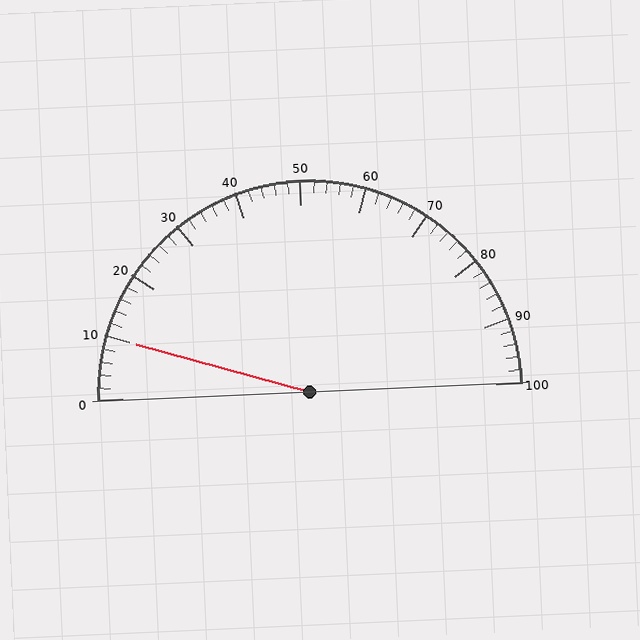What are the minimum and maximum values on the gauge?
The gauge ranges from 0 to 100.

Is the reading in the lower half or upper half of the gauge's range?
The reading is in the lower half of the range (0 to 100).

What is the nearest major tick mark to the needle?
The nearest major tick mark is 10.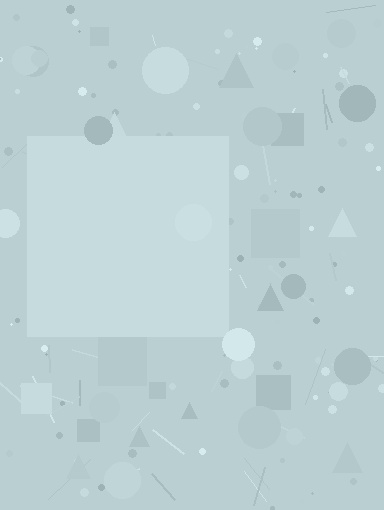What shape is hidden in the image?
A square is hidden in the image.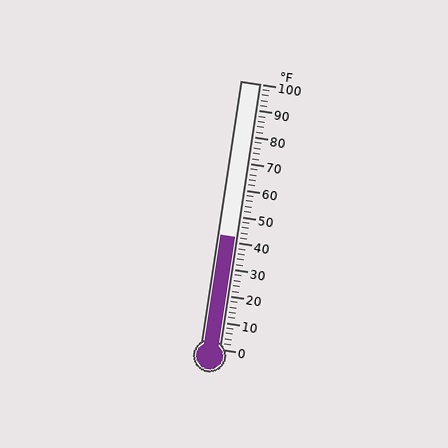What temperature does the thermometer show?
The thermometer shows approximately 42°F.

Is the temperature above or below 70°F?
The temperature is below 70°F.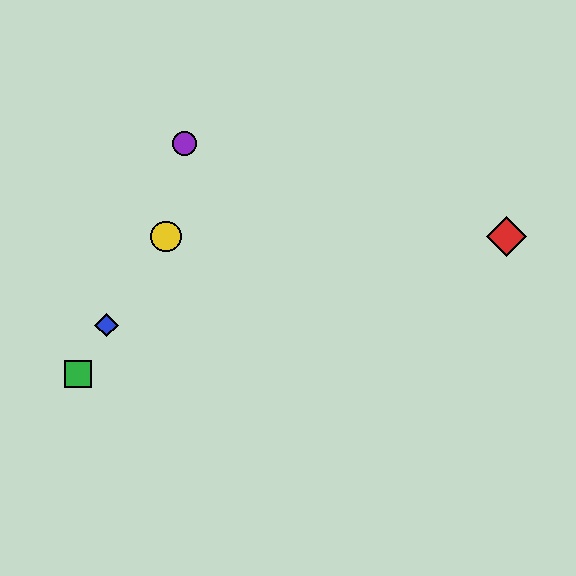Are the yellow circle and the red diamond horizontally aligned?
Yes, both are at y≈237.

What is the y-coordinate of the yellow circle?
The yellow circle is at y≈237.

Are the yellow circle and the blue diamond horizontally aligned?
No, the yellow circle is at y≈237 and the blue diamond is at y≈325.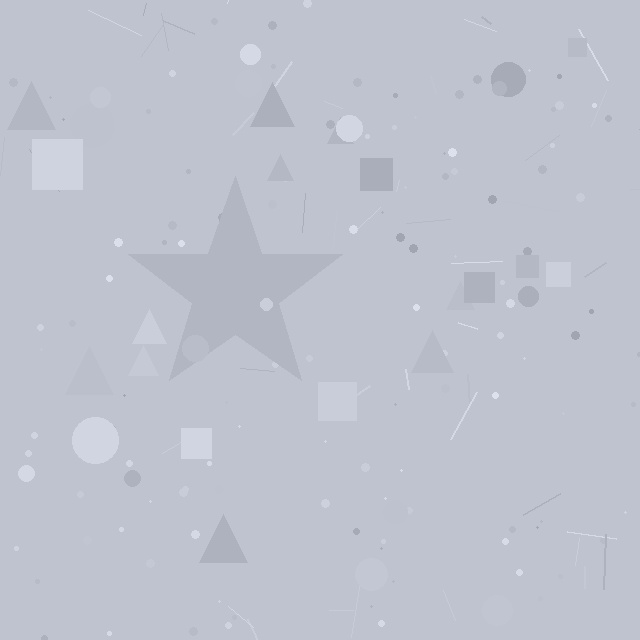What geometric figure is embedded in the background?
A star is embedded in the background.